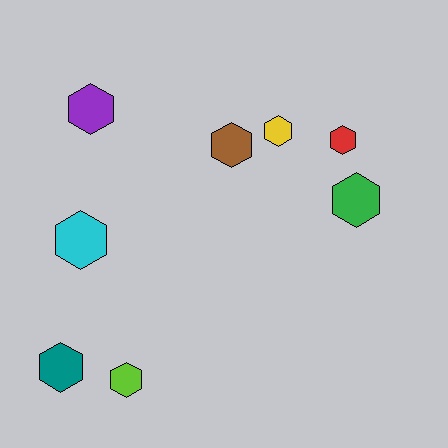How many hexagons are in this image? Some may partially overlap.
There are 8 hexagons.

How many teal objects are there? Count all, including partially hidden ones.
There is 1 teal object.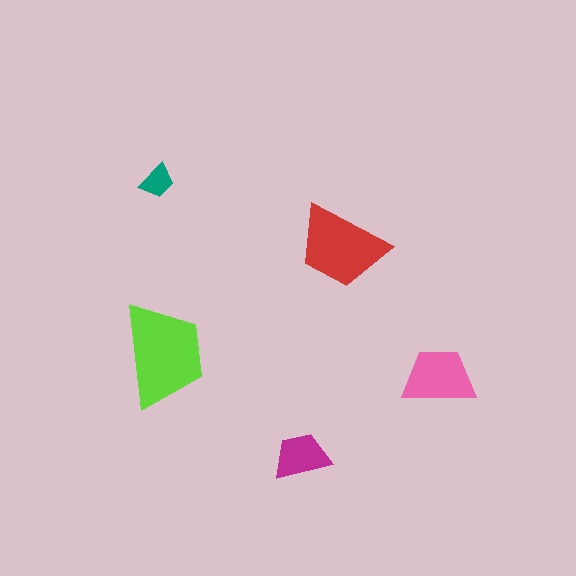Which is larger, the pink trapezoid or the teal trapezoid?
The pink one.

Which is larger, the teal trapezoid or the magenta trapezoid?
The magenta one.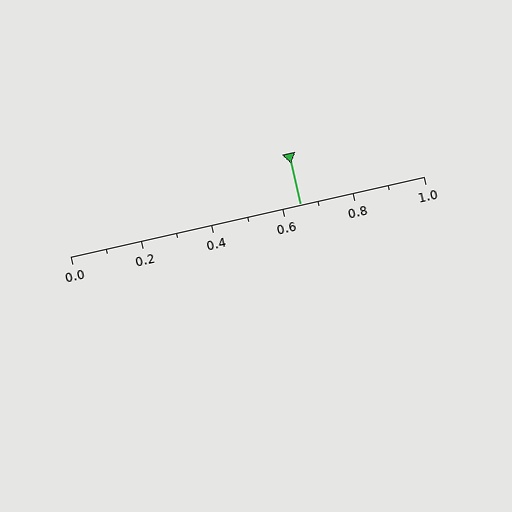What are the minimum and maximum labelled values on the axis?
The axis runs from 0.0 to 1.0.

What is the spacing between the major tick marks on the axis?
The major ticks are spaced 0.2 apart.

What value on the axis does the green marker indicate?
The marker indicates approximately 0.65.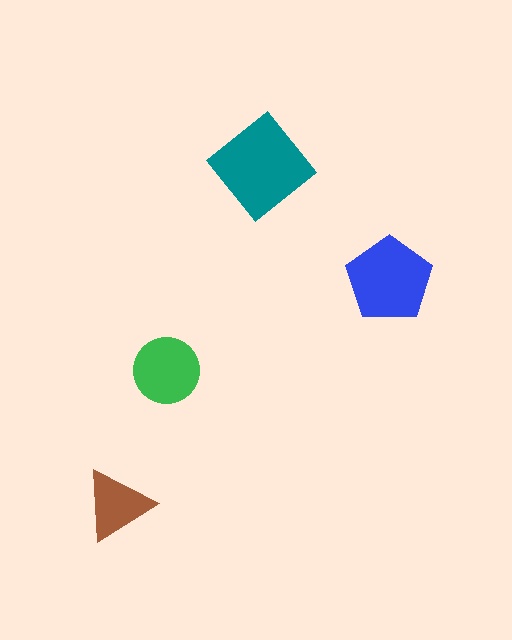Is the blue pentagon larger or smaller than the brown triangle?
Larger.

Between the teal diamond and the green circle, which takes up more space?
The teal diamond.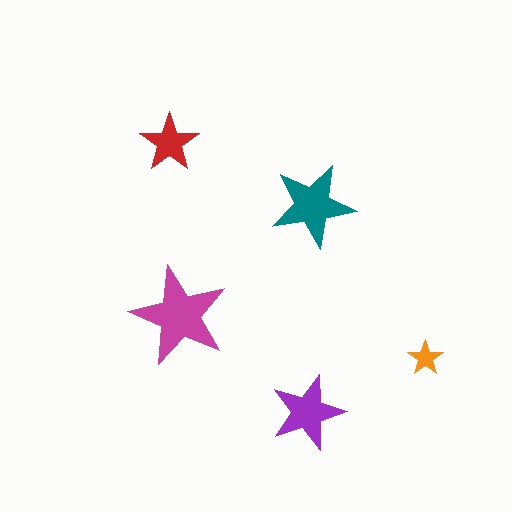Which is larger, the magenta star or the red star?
The magenta one.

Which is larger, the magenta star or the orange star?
The magenta one.